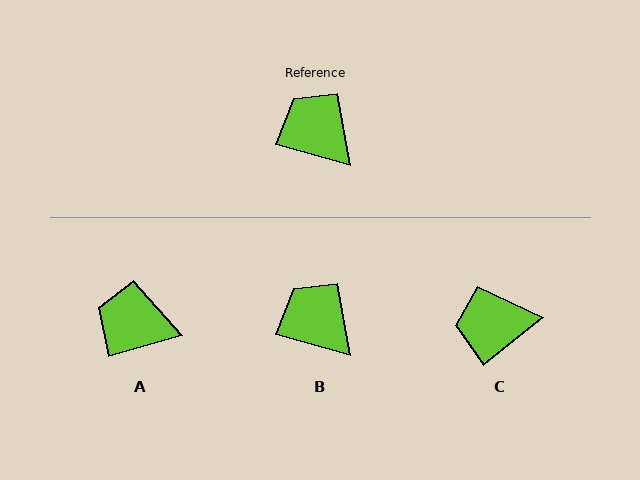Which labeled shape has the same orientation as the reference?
B.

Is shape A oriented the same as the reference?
No, it is off by about 32 degrees.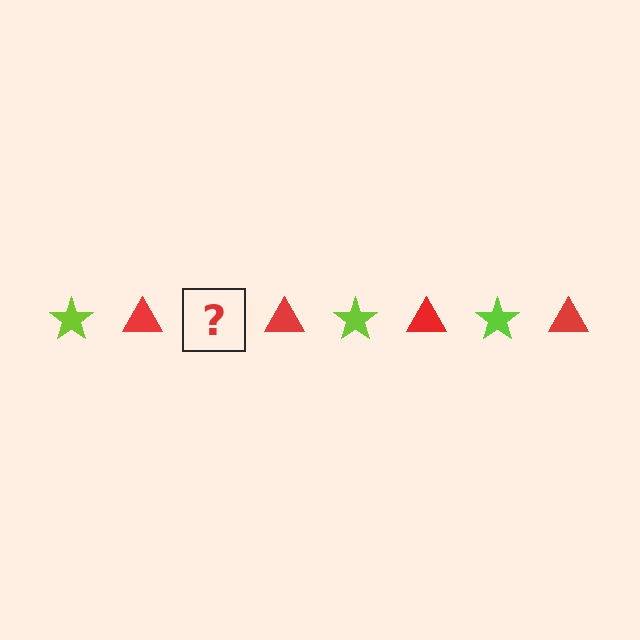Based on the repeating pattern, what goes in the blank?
The blank should be a lime star.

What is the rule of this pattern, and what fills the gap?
The rule is that the pattern alternates between lime star and red triangle. The gap should be filled with a lime star.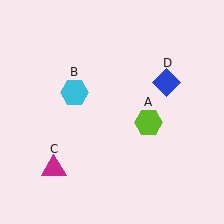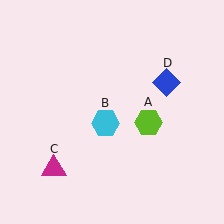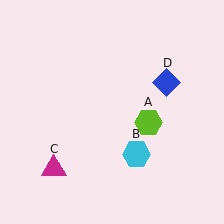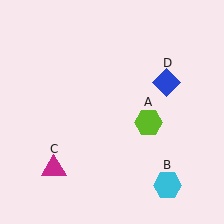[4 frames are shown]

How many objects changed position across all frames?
1 object changed position: cyan hexagon (object B).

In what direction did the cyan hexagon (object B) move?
The cyan hexagon (object B) moved down and to the right.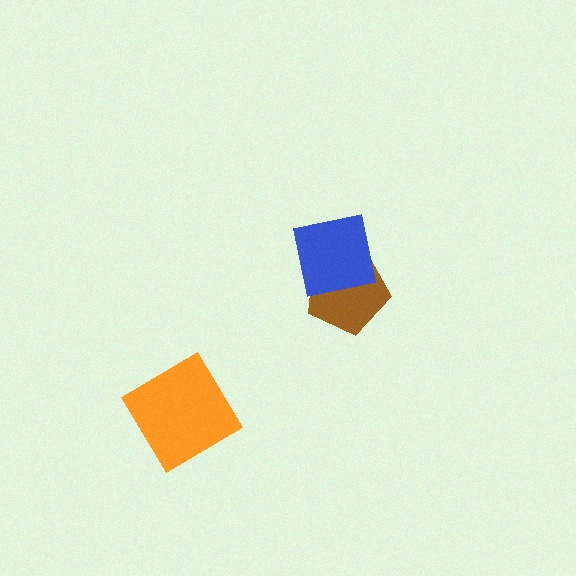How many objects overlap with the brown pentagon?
1 object overlaps with the brown pentagon.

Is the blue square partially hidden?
No, no other shape covers it.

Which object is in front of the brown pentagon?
The blue square is in front of the brown pentagon.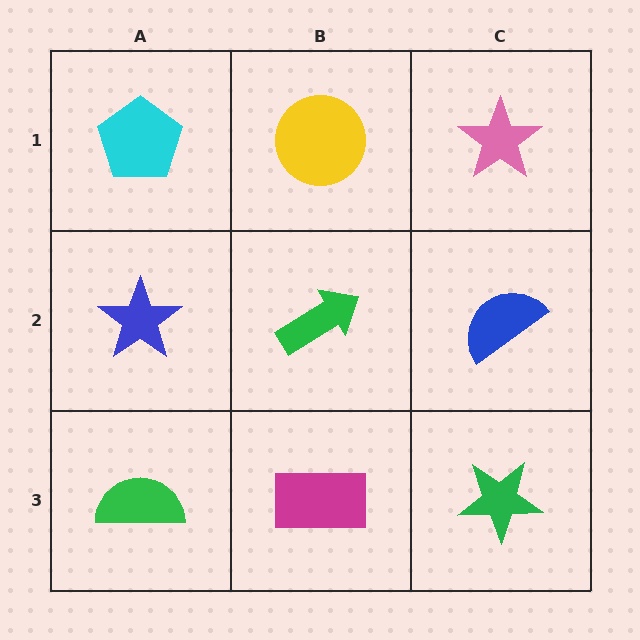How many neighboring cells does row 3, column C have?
2.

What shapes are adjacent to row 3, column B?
A green arrow (row 2, column B), a green semicircle (row 3, column A), a green star (row 3, column C).